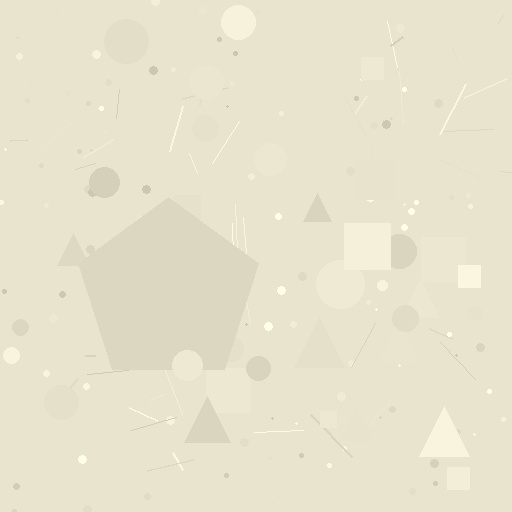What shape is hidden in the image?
A pentagon is hidden in the image.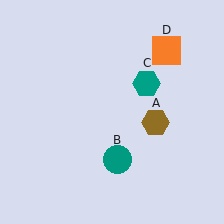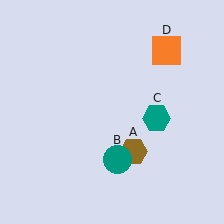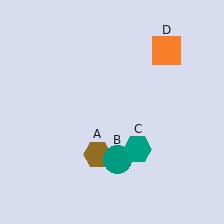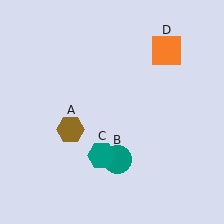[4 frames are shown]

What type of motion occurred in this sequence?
The brown hexagon (object A), teal hexagon (object C) rotated clockwise around the center of the scene.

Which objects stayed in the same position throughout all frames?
Teal circle (object B) and orange square (object D) remained stationary.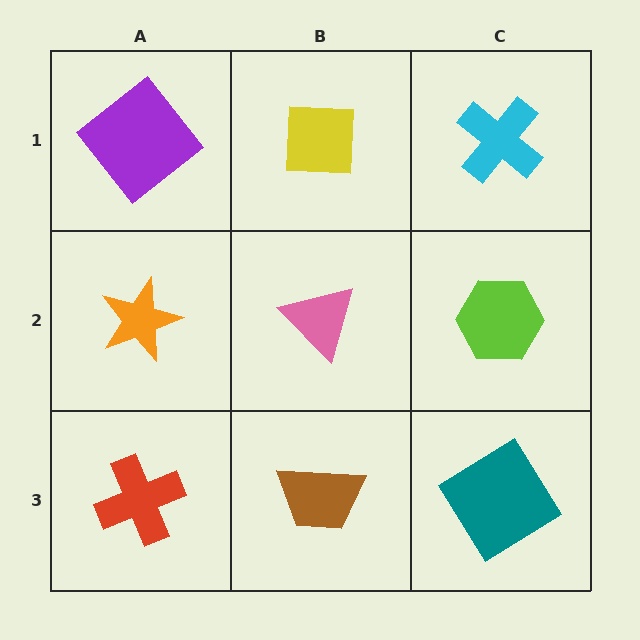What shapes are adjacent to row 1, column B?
A pink triangle (row 2, column B), a purple diamond (row 1, column A), a cyan cross (row 1, column C).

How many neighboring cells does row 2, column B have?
4.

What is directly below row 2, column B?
A brown trapezoid.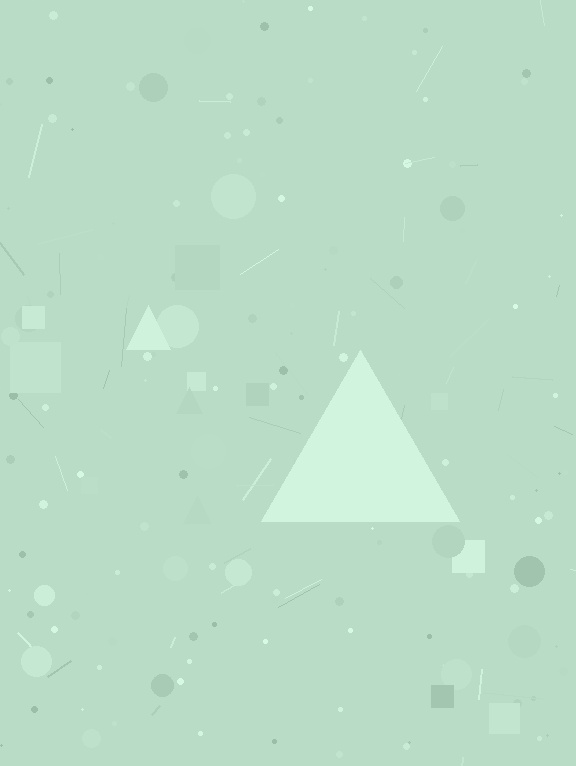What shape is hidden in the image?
A triangle is hidden in the image.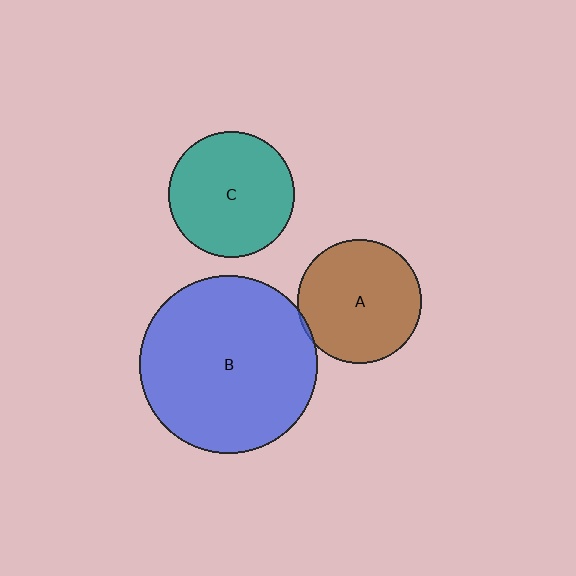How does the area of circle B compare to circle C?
Approximately 2.0 times.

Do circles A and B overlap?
Yes.